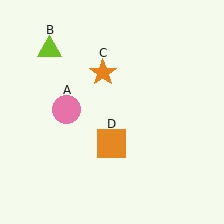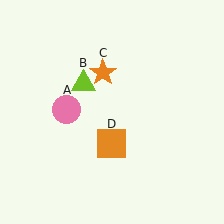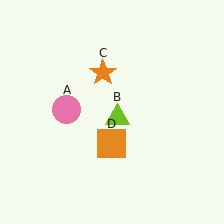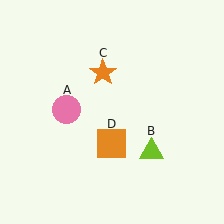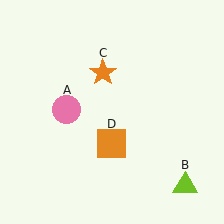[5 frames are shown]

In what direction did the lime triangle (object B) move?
The lime triangle (object B) moved down and to the right.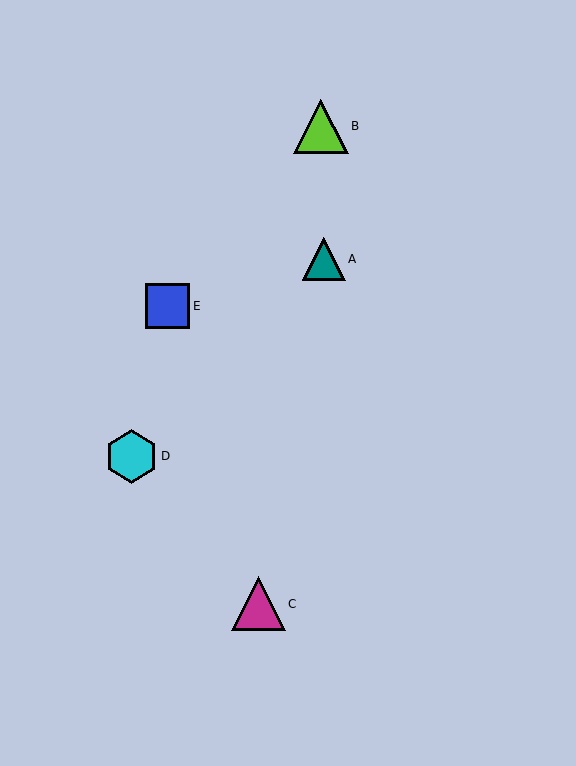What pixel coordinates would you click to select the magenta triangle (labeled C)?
Click at (258, 604) to select the magenta triangle C.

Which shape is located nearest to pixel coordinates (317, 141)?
The lime triangle (labeled B) at (321, 126) is nearest to that location.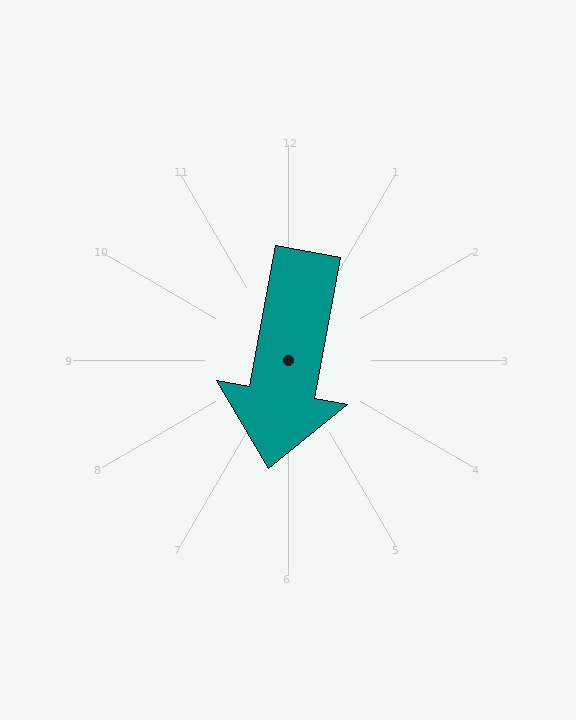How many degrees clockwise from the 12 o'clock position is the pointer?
Approximately 190 degrees.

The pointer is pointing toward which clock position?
Roughly 6 o'clock.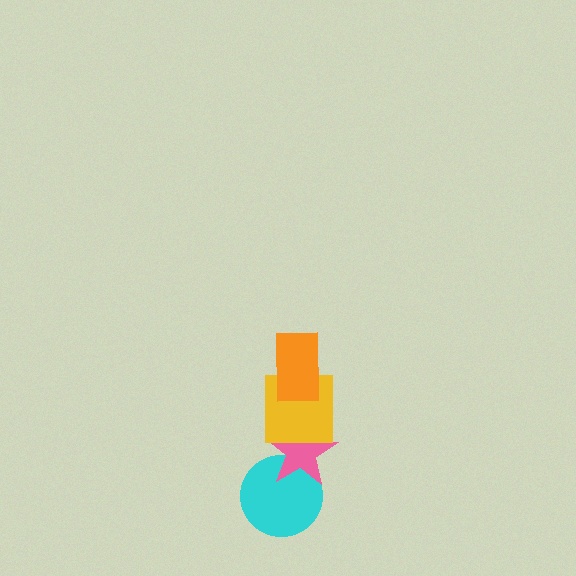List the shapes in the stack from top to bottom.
From top to bottom: the orange rectangle, the yellow square, the pink star, the cyan circle.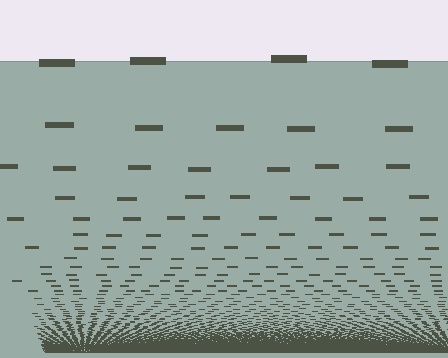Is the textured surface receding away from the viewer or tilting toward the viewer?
The surface appears to tilt toward the viewer. Texture elements get larger and sparser toward the top.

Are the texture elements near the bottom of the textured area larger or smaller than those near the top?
Smaller. The gradient is inverted — elements near the bottom are smaller and denser.